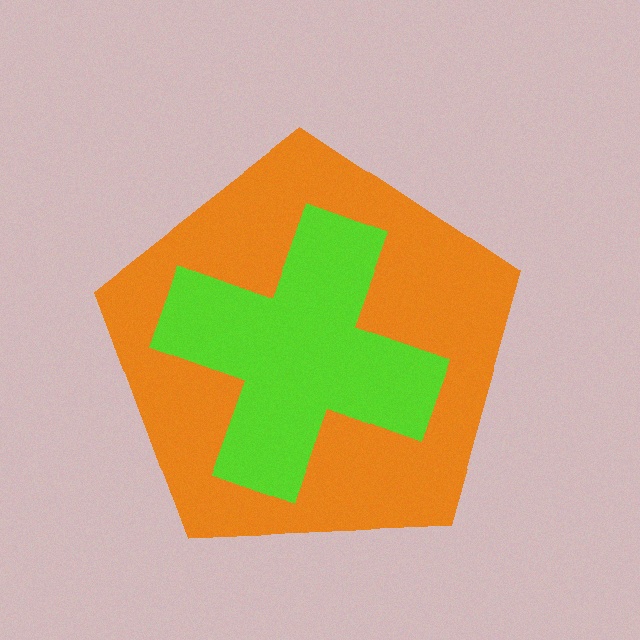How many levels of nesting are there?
2.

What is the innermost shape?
The lime cross.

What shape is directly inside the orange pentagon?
The lime cross.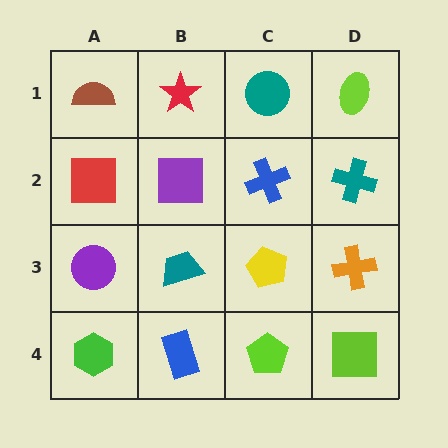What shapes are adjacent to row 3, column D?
A teal cross (row 2, column D), a lime square (row 4, column D), a yellow pentagon (row 3, column C).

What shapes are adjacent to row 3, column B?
A purple square (row 2, column B), a blue rectangle (row 4, column B), a purple circle (row 3, column A), a yellow pentagon (row 3, column C).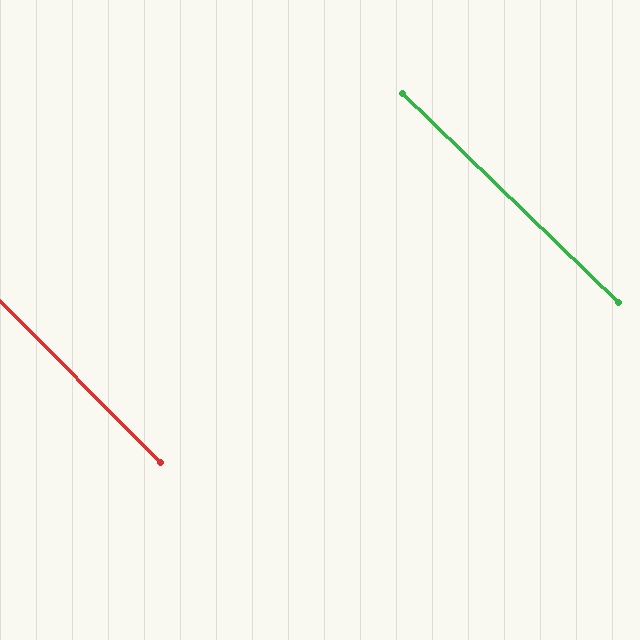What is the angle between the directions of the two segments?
Approximately 1 degree.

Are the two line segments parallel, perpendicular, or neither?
Parallel — their directions differ by only 1.0°.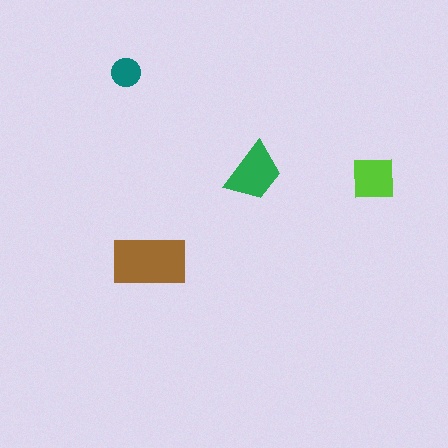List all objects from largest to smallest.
The brown rectangle, the green trapezoid, the lime square, the teal circle.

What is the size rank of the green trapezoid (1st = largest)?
2nd.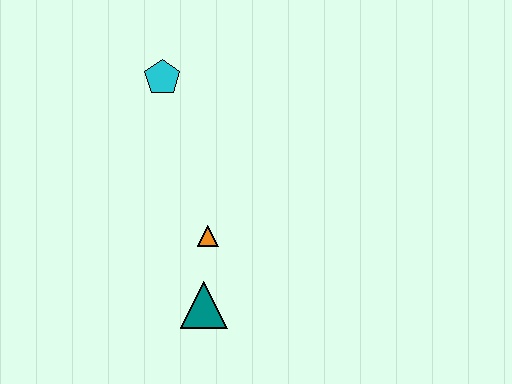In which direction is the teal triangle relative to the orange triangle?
The teal triangle is below the orange triangle.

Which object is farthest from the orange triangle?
The cyan pentagon is farthest from the orange triangle.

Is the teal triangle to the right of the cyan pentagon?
Yes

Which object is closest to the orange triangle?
The teal triangle is closest to the orange triangle.